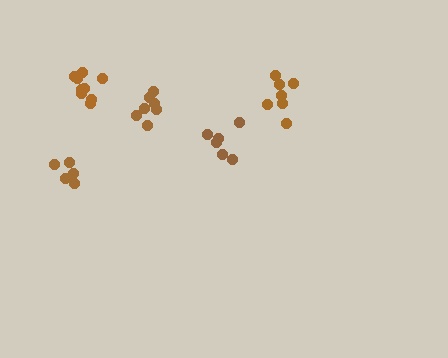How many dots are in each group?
Group 1: 7 dots, Group 2: 6 dots, Group 3: 7 dots, Group 4: 9 dots, Group 5: 5 dots (34 total).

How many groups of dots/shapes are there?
There are 5 groups.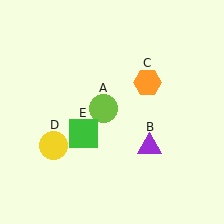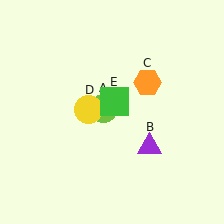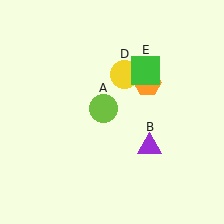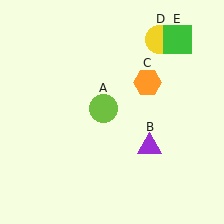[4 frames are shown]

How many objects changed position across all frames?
2 objects changed position: yellow circle (object D), green square (object E).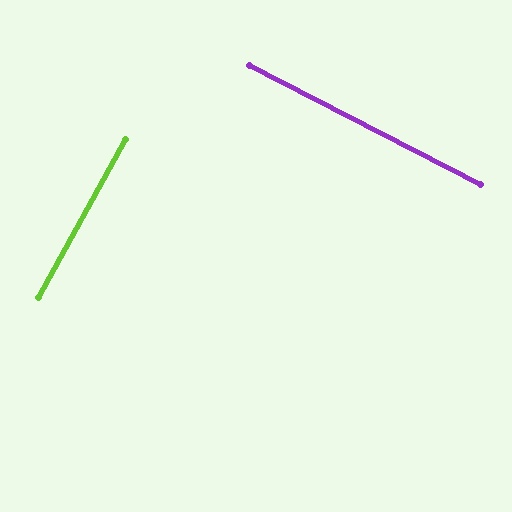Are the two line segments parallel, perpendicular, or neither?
Perpendicular — they meet at approximately 89°.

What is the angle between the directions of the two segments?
Approximately 89 degrees.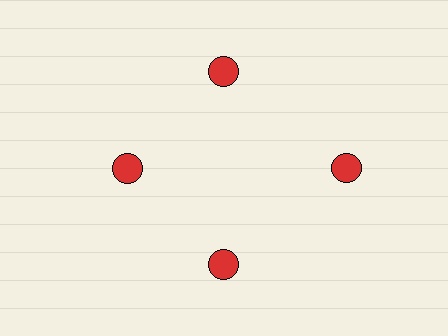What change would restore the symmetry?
The symmetry would be restored by moving it inward, back onto the ring so that all 4 circles sit at equal angles and equal distance from the center.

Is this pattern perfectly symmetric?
No. The 4 red circles are arranged in a ring, but one element near the 3 o'clock position is pushed outward from the center, breaking the 4-fold rotational symmetry.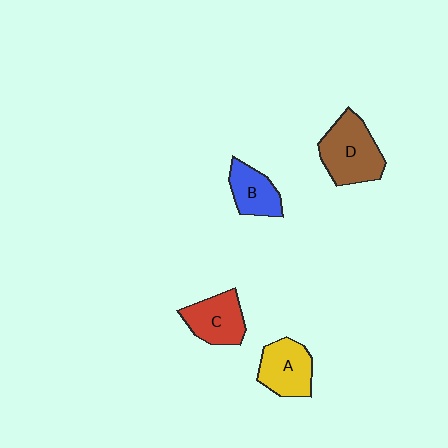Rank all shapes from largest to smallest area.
From largest to smallest: D (brown), A (yellow), C (red), B (blue).